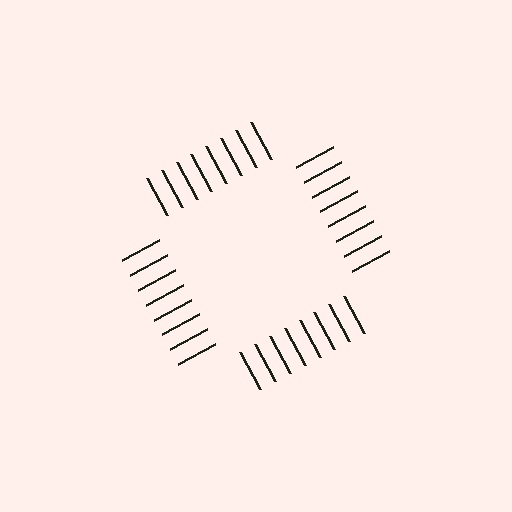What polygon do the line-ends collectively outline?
An illusory square — the line segments terminate on its edges but no continuous stroke is drawn.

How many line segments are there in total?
32 — 8 along each of the 4 edges.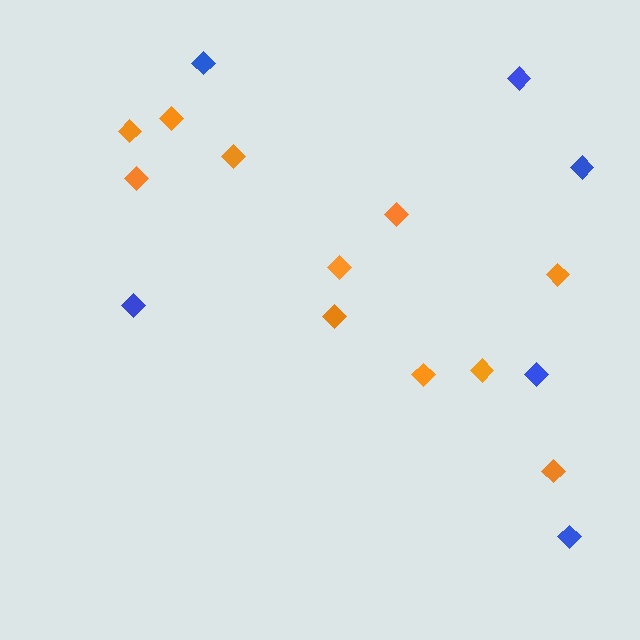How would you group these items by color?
There are 2 groups: one group of orange diamonds (11) and one group of blue diamonds (6).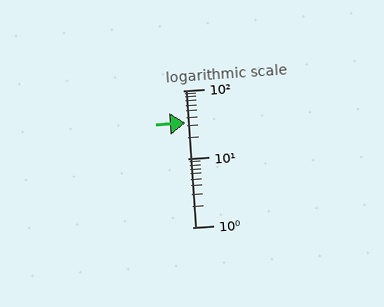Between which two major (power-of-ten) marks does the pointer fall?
The pointer is between 10 and 100.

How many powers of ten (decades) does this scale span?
The scale spans 2 decades, from 1 to 100.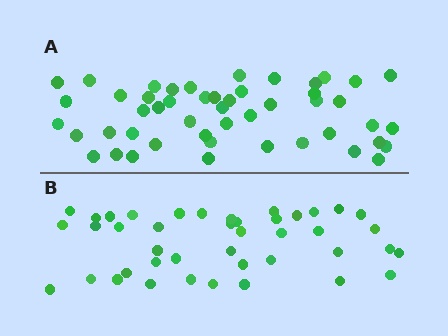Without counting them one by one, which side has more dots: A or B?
Region A (the top region) has more dots.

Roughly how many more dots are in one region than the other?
Region A has roughly 8 or so more dots than region B.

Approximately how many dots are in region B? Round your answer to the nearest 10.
About 40 dots. (The exact count is 42, which rounds to 40.)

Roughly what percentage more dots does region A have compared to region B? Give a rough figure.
About 15% more.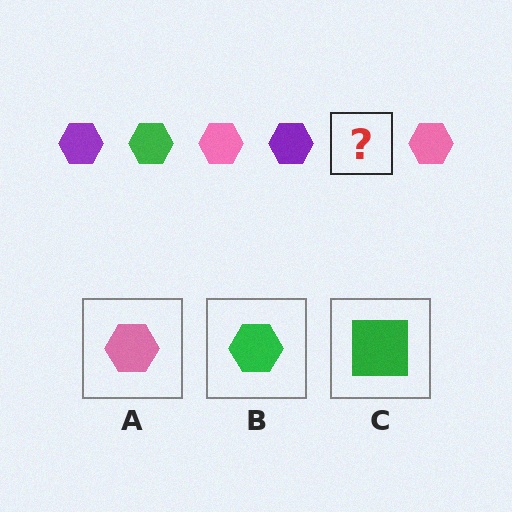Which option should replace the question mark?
Option B.